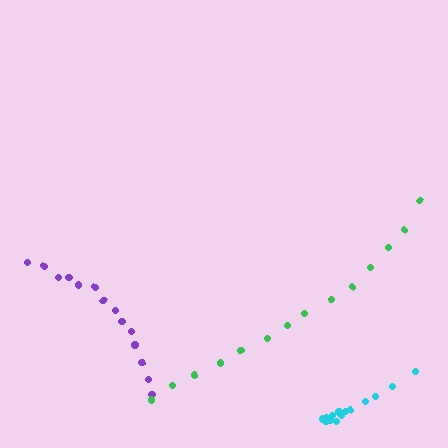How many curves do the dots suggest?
There are 3 distinct paths.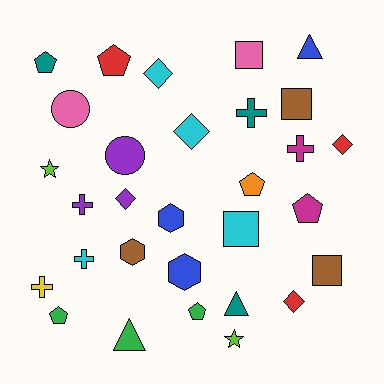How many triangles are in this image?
There are 3 triangles.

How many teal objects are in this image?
There are 3 teal objects.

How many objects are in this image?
There are 30 objects.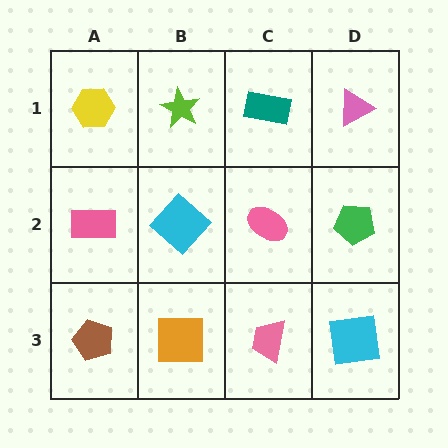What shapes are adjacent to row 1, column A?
A pink rectangle (row 2, column A), a lime star (row 1, column B).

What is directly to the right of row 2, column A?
A cyan diamond.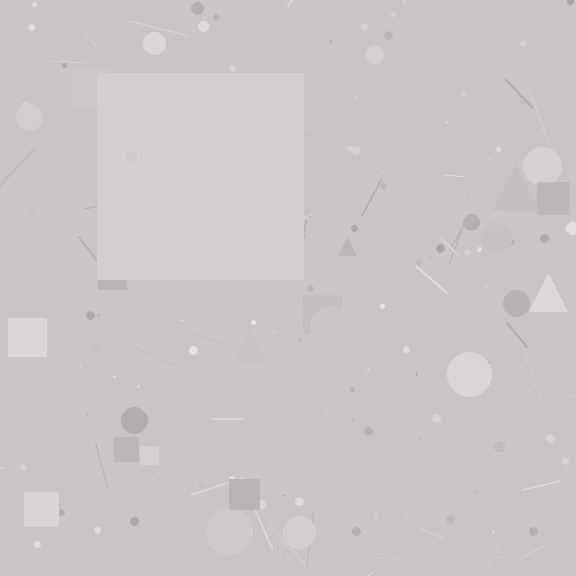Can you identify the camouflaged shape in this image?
The camouflaged shape is a square.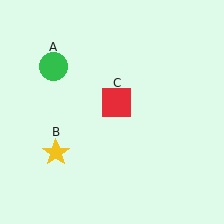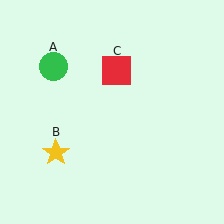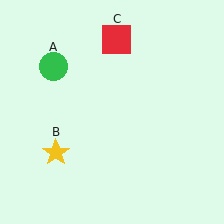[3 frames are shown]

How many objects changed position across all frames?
1 object changed position: red square (object C).